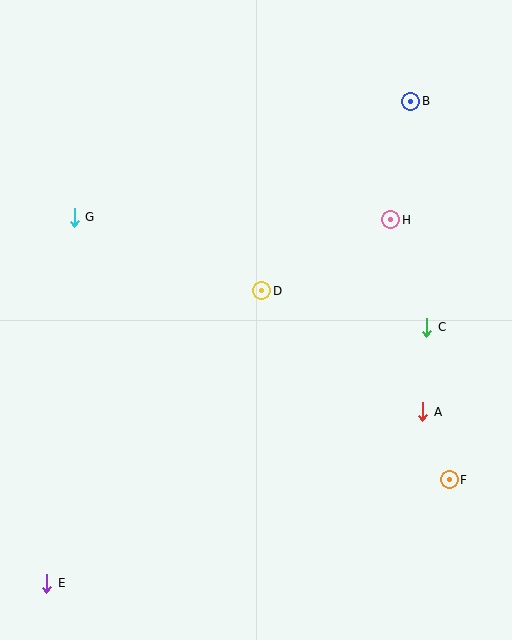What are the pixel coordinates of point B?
Point B is at (411, 101).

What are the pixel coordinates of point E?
Point E is at (47, 583).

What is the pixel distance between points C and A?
The distance between C and A is 85 pixels.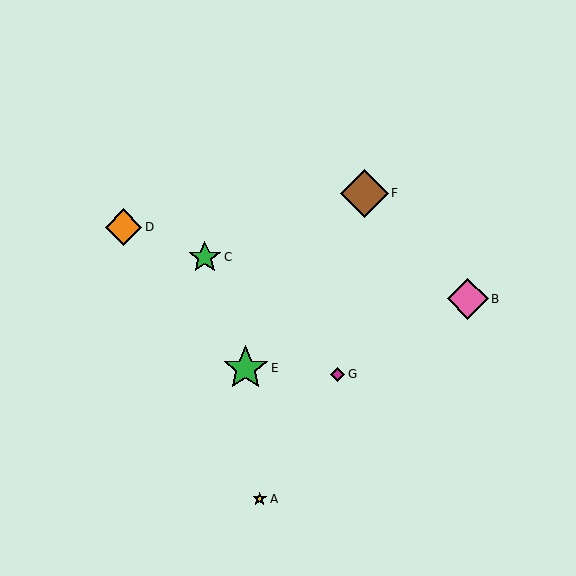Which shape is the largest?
The brown diamond (labeled F) is the largest.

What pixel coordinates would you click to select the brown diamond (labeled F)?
Click at (365, 193) to select the brown diamond F.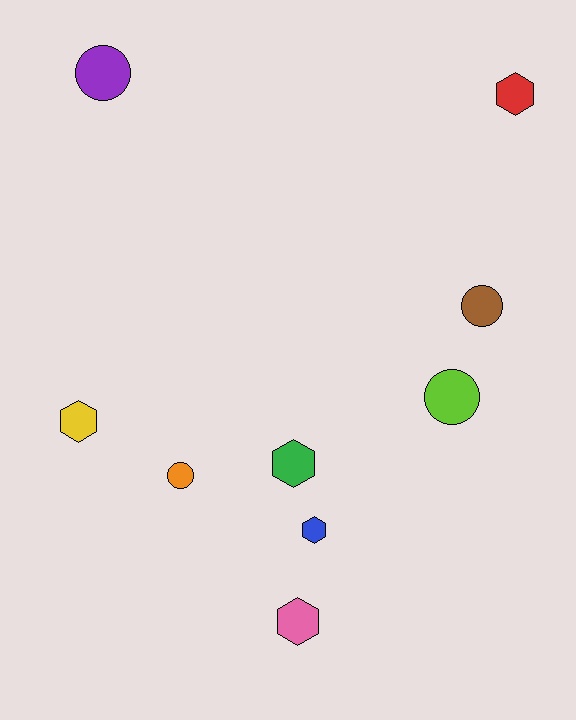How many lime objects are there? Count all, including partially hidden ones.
There is 1 lime object.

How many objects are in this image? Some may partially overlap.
There are 9 objects.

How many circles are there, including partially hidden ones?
There are 4 circles.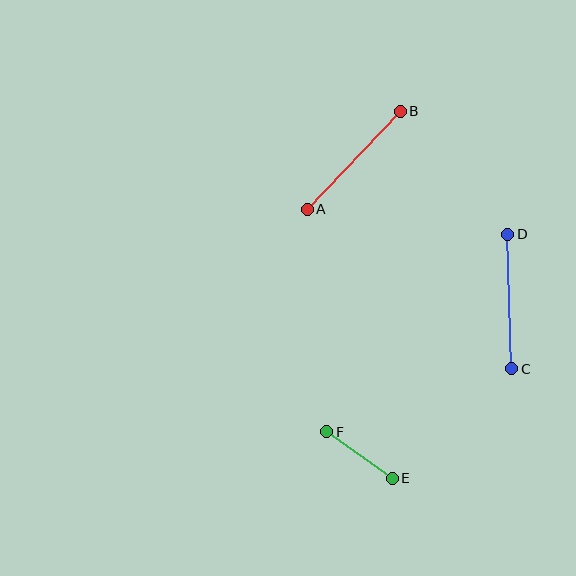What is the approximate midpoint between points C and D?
The midpoint is at approximately (510, 302) pixels.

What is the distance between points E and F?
The distance is approximately 80 pixels.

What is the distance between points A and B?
The distance is approximately 135 pixels.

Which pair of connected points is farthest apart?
Points A and B are farthest apart.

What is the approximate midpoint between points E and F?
The midpoint is at approximately (360, 455) pixels.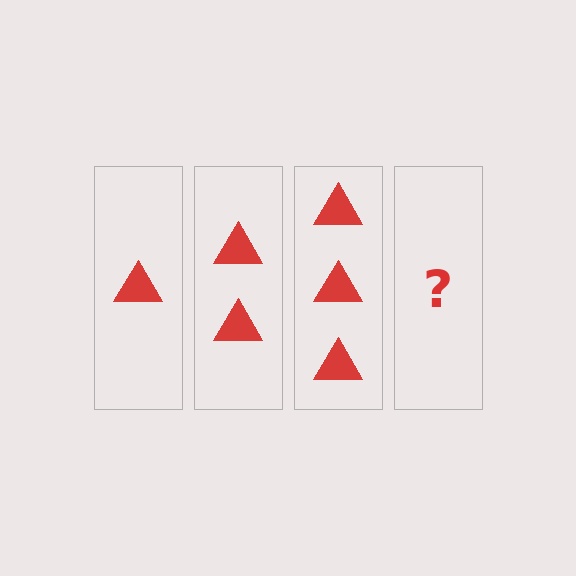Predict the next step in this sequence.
The next step is 4 triangles.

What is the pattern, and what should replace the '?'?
The pattern is that each step adds one more triangle. The '?' should be 4 triangles.